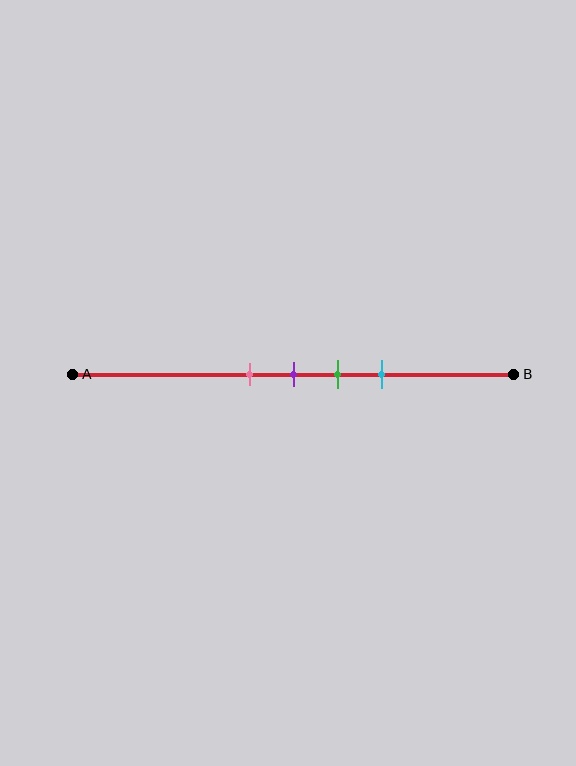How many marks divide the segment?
There are 4 marks dividing the segment.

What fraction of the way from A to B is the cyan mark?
The cyan mark is approximately 70% (0.7) of the way from A to B.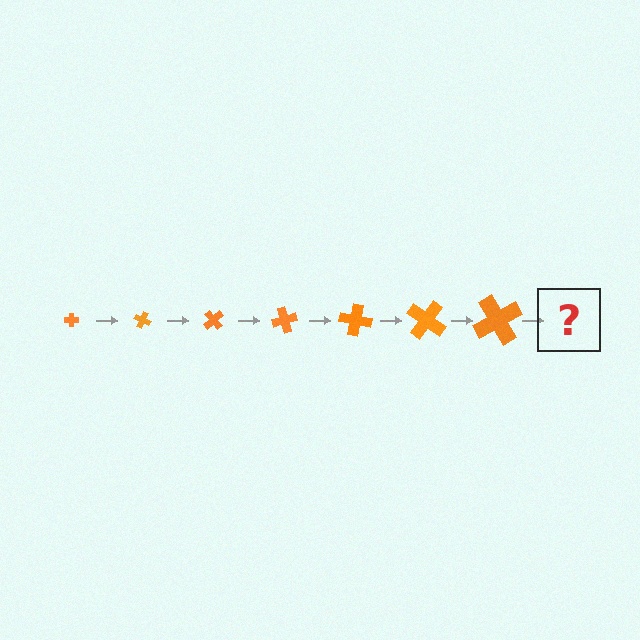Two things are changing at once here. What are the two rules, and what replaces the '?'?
The two rules are that the cross grows larger each step and it rotates 25 degrees each step. The '?' should be a cross, larger than the previous one and rotated 175 degrees from the start.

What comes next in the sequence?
The next element should be a cross, larger than the previous one and rotated 175 degrees from the start.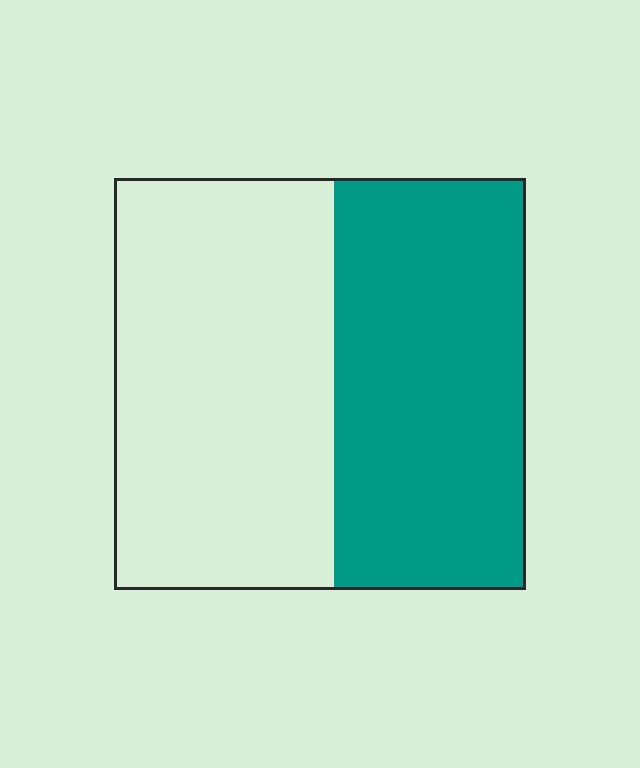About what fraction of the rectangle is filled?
About one half (1/2).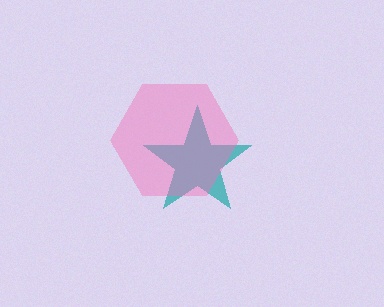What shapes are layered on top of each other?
The layered shapes are: a teal star, a pink hexagon.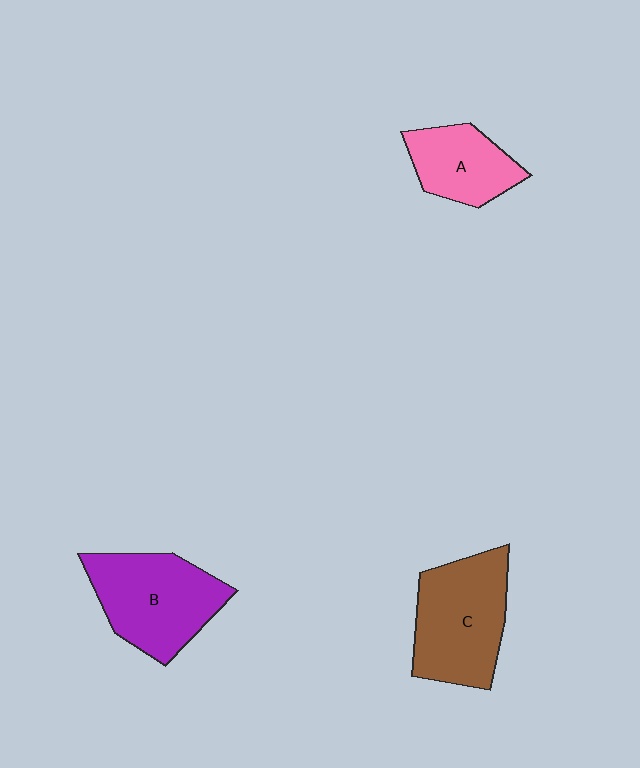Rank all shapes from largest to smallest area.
From largest to smallest: C (brown), B (purple), A (pink).